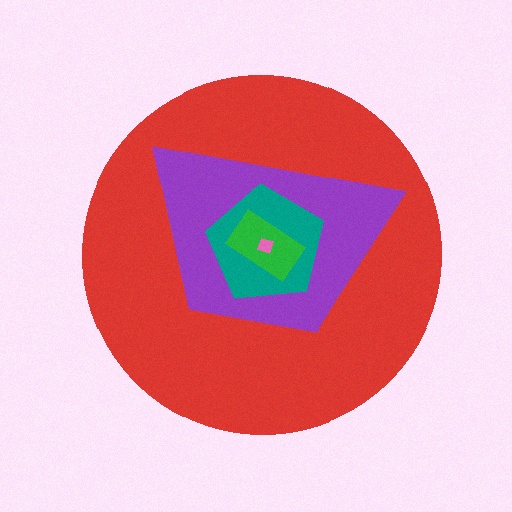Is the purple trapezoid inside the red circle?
Yes.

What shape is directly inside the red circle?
The purple trapezoid.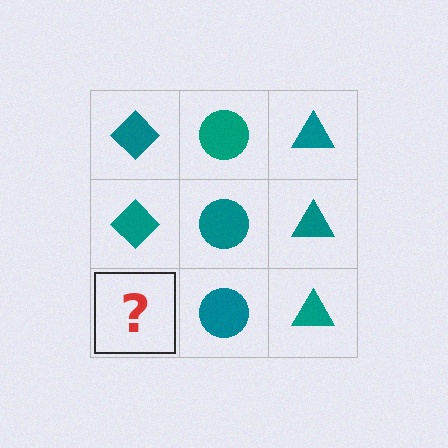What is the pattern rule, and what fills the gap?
The rule is that each column has a consistent shape. The gap should be filled with a teal diamond.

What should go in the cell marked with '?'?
The missing cell should contain a teal diamond.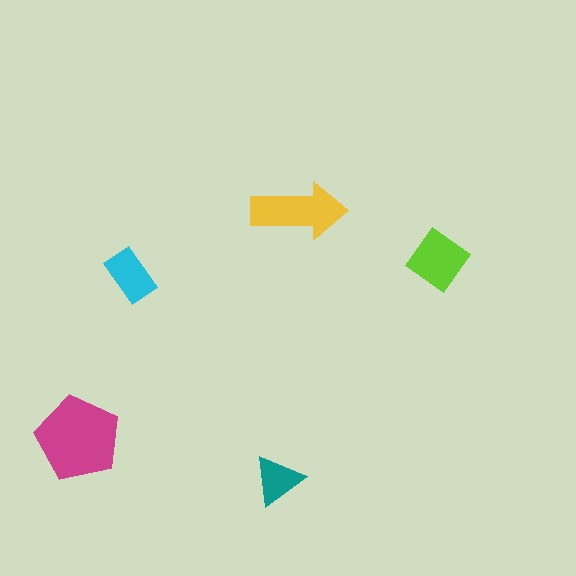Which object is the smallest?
The teal triangle.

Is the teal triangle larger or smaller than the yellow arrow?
Smaller.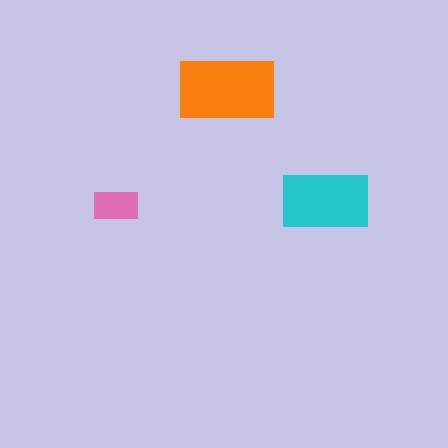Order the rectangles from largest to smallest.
the orange one, the cyan one, the pink one.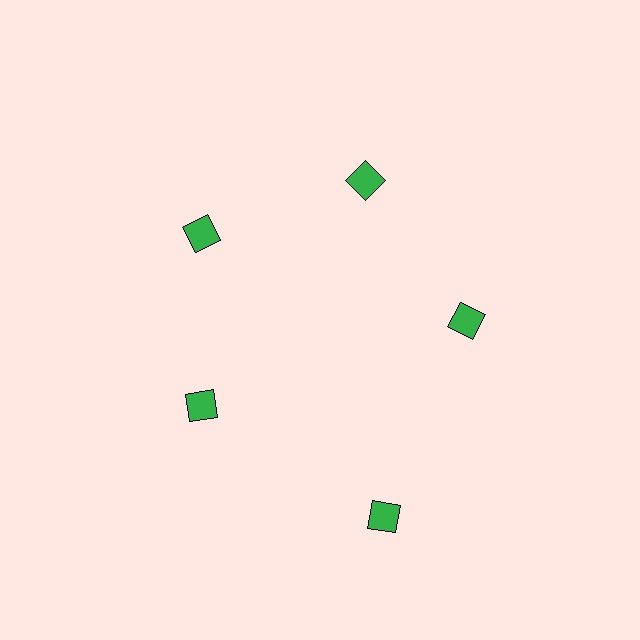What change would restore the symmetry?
The symmetry would be restored by moving it inward, back onto the ring so that all 5 diamonds sit at equal angles and equal distance from the center.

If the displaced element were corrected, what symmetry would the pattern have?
It would have 5-fold rotational symmetry — the pattern would map onto itself every 72 degrees.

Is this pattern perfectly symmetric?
No. The 5 green diamonds are arranged in a ring, but one element near the 5 o'clock position is pushed outward from the center, breaking the 5-fold rotational symmetry.